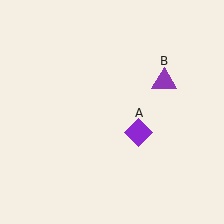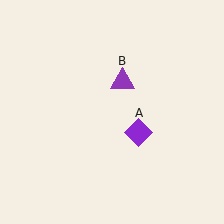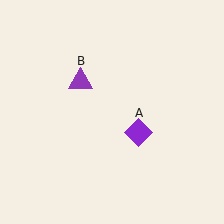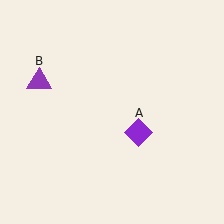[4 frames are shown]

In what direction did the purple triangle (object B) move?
The purple triangle (object B) moved left.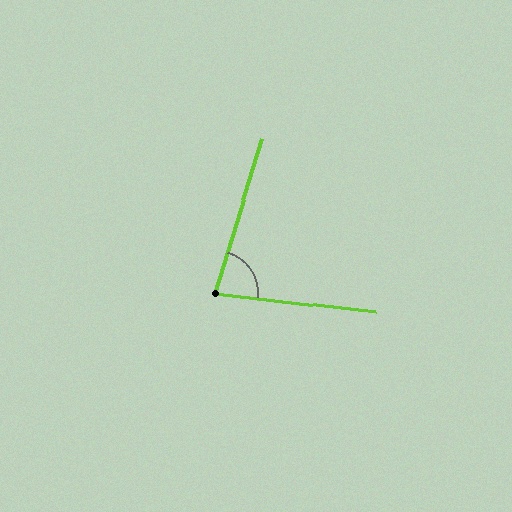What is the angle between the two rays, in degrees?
Approximately 80 degrees.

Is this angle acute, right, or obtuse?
It is acute.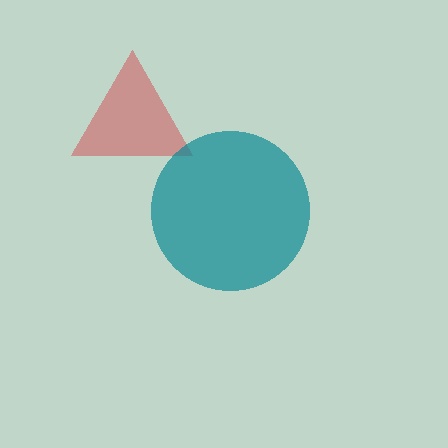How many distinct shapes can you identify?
There are 2 distinct shapes: a red triangle, a teal circle.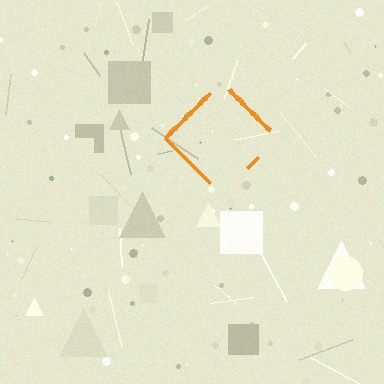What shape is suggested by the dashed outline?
The dashed outline suggests a diamond.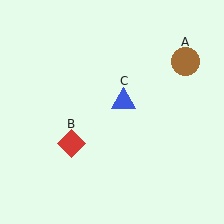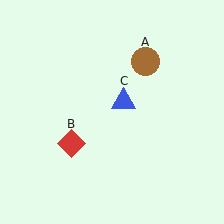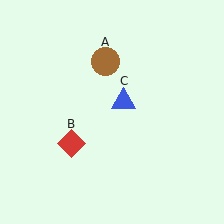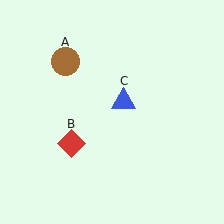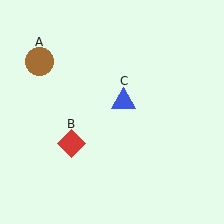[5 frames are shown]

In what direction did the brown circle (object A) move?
The brown circle (object A) moved left.